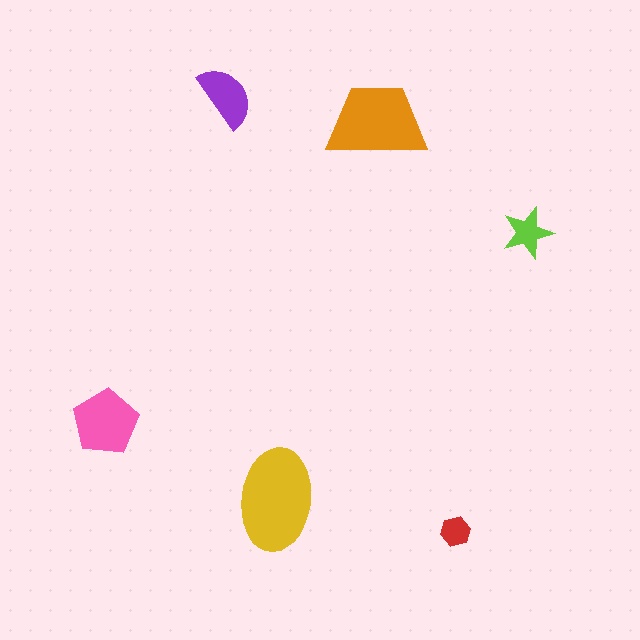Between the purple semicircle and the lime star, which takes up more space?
The purple semicircle.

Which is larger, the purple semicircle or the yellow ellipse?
The yellow ellipse.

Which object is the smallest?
The red hexagon.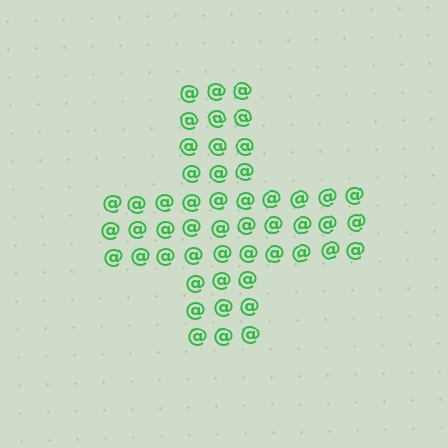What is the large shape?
The large shape is a cross.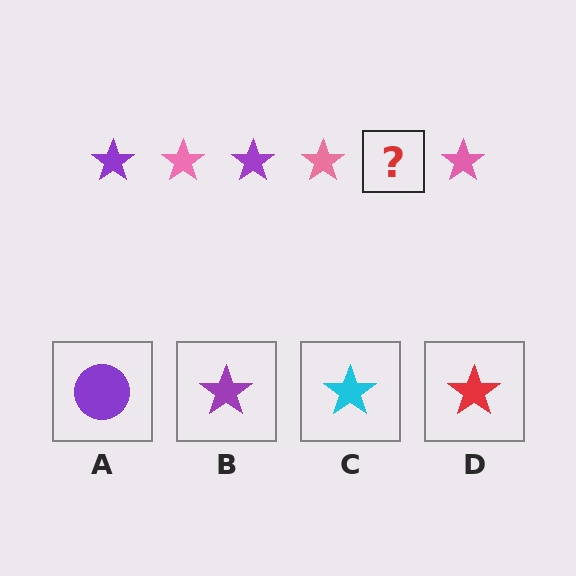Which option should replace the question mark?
Option B.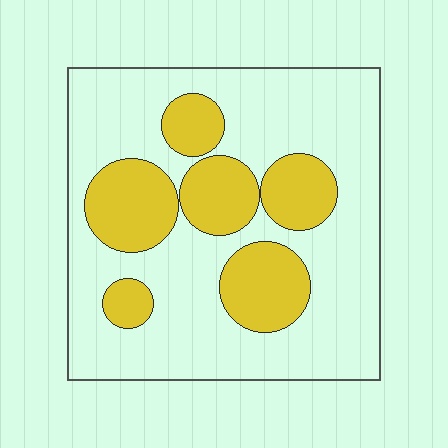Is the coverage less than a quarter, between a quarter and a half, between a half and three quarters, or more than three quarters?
Between a quarter and a half.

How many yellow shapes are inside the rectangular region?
6.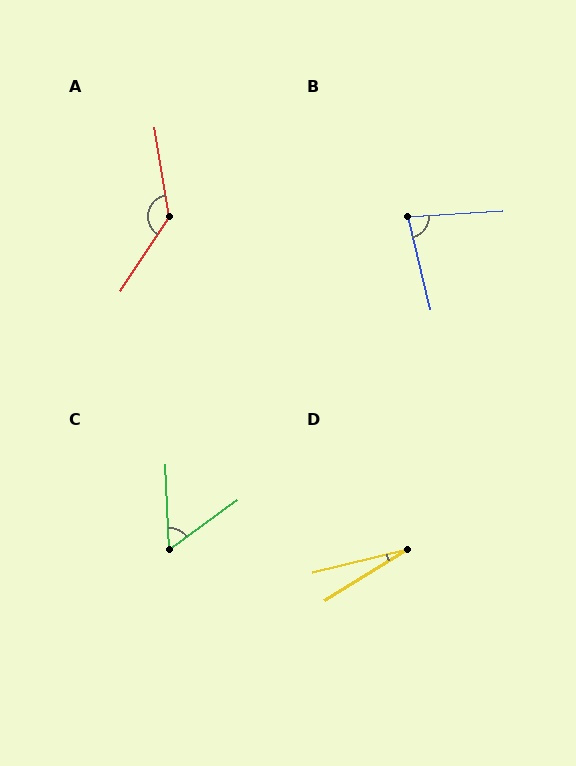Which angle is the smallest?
D, at approximately 18 degrees.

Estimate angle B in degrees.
Approximately 80 degrees.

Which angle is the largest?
A, at approximately 137 degrees.